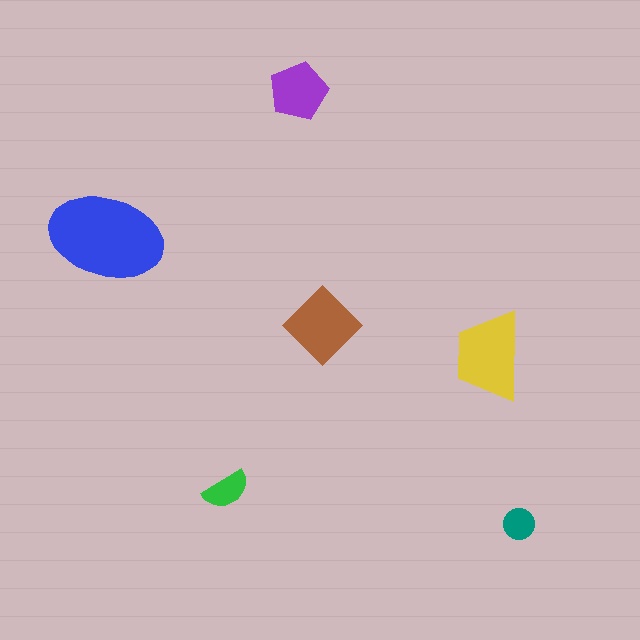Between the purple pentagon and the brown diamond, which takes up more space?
The brown diamond.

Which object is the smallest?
The teal circle.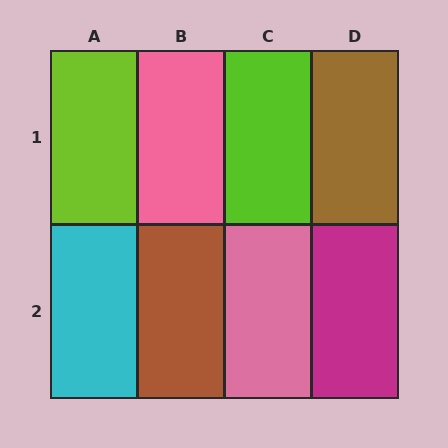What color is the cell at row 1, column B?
Pink.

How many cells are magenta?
1 cell is magenta.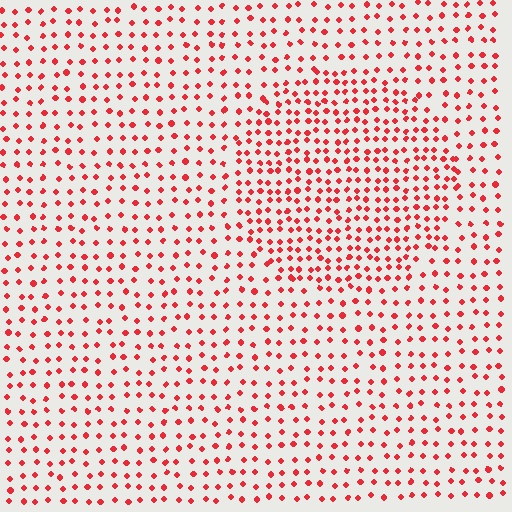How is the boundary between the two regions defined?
The boundary is defined by a change in element density (approximately 1.7x ratio). All elements are the same color, size, and shape.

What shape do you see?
I see a circle.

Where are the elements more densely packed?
The elements are more densely packed inside the circle boundary.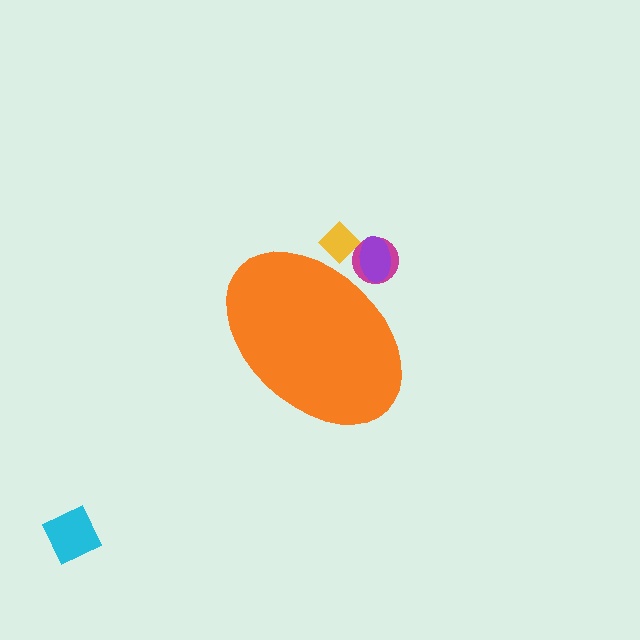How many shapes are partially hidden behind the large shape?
3 shapes are partially hidden.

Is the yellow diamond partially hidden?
Yes, the yellow diamond is partially hidden behind the orange ellipse.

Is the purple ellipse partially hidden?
Yes, the purple ellipse is partially hidden behind the orange ellipse.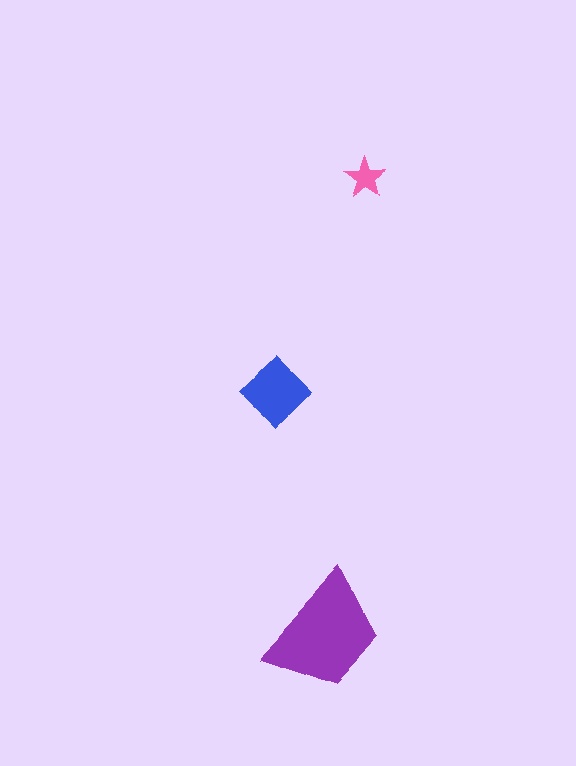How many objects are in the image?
There are 3 objects in the image.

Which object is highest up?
The pink star is topmost.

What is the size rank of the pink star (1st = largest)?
3rd.